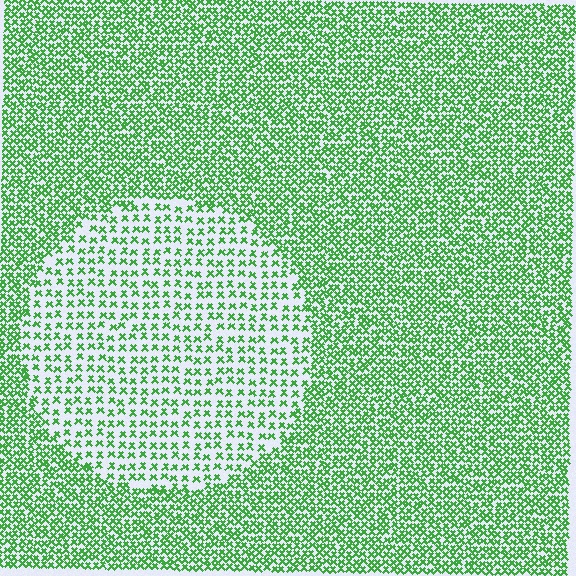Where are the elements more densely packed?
The elements are more densely packed outside the circle boundary.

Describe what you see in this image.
The image contains small green elements arranged at two different densities. A circle-shaped region is visible where the elements are less densely packed than the surrounding area.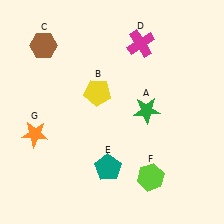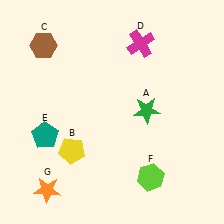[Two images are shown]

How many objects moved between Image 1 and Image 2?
3 objects moved between the two images.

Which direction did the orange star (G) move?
The orange star (G) moved down.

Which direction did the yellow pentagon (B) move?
The yellow pentagon (B) moved down.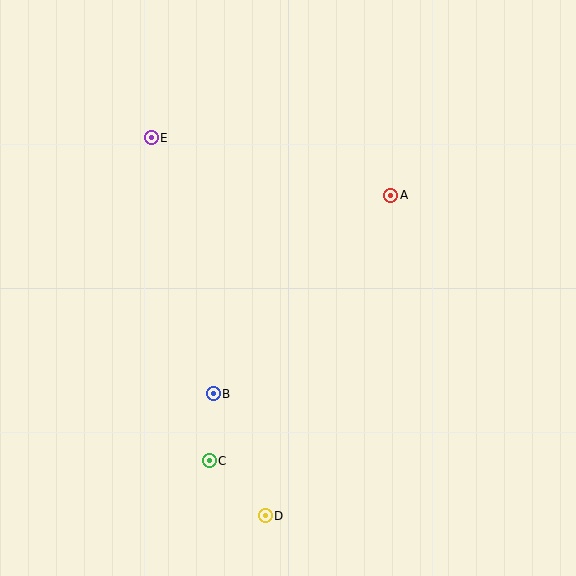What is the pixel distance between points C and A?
The distance between C and A is 322 pixels.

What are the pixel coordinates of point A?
Point A is at (391, 195).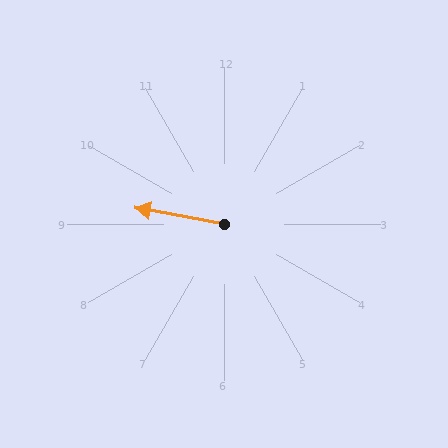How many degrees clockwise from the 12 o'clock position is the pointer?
Approximately 280 degrees.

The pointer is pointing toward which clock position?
Roughly 9 o'clock.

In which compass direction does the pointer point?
West.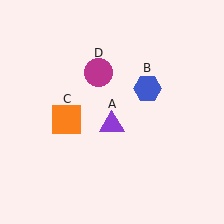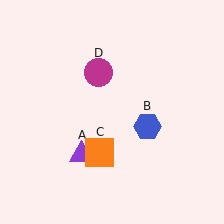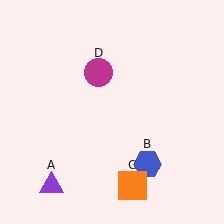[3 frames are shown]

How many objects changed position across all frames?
3 objects changed position: purple triangle (object A), blue hexagon (object B), orange square (object C).